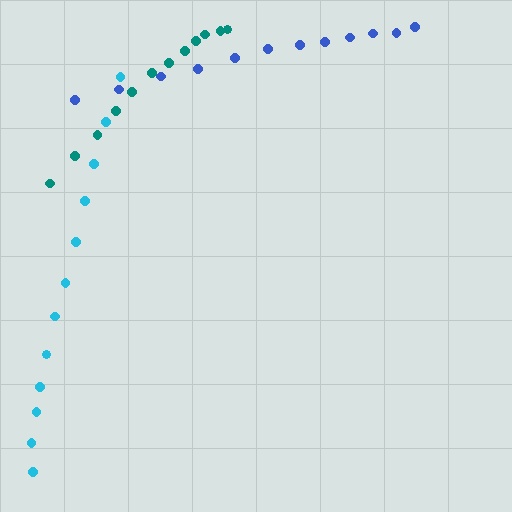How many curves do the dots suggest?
There are 3 distinct paths.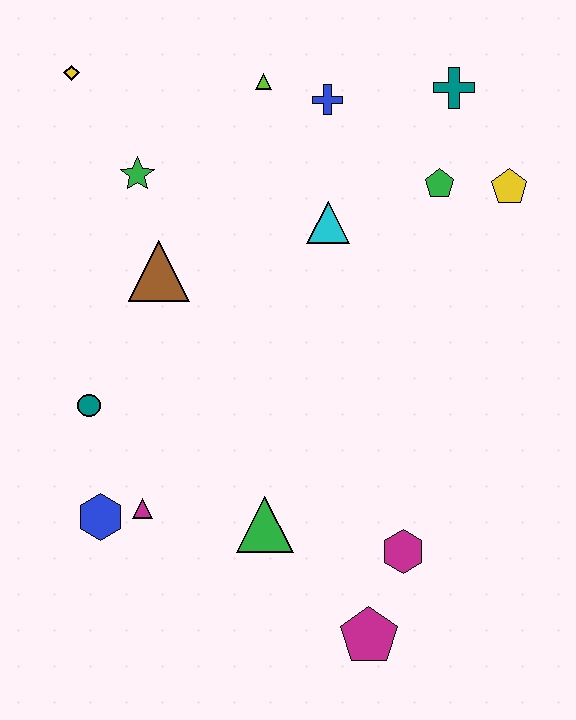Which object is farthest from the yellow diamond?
The magenta pentagon is farthest from the yellow diamond.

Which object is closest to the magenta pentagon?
The magenta hexagon is closest to the magenta pentagon.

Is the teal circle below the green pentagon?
Yes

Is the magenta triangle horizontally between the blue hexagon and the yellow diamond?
No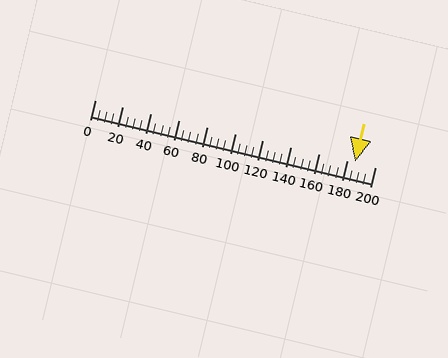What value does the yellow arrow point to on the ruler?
The yellow arrow points to approximately 186.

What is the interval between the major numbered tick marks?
The major tick marks are spaced 20 units apart.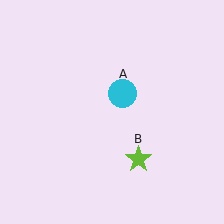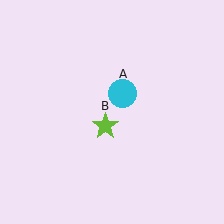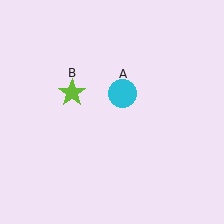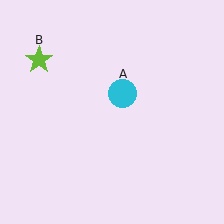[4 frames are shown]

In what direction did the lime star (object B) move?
The lime star (object B) moved up and to the left.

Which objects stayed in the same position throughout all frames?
Cyan circle (object A) remained stationary.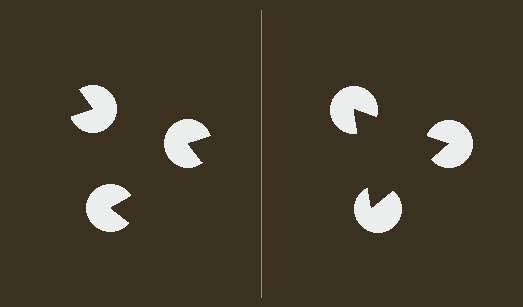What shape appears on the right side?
An illusory triangle.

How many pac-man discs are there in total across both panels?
6 — 3 on each side.